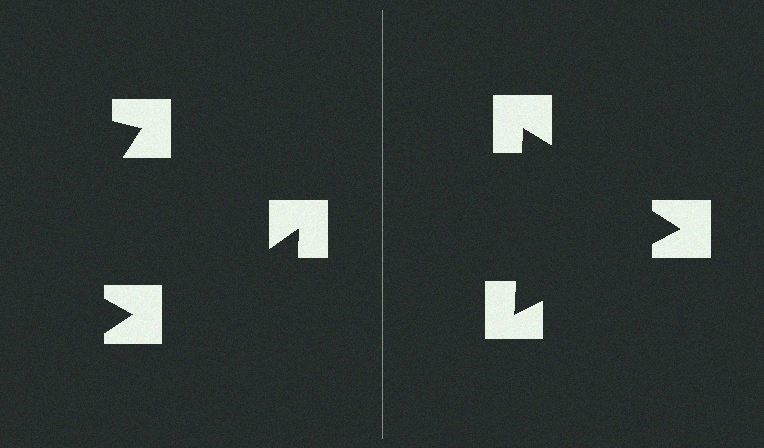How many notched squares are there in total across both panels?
6 — 3 on each side.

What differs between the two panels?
The notched squares are positioned identically on both sides; only the wedge orientations differ. On the right they align to a triangle; on the left they are misaligned.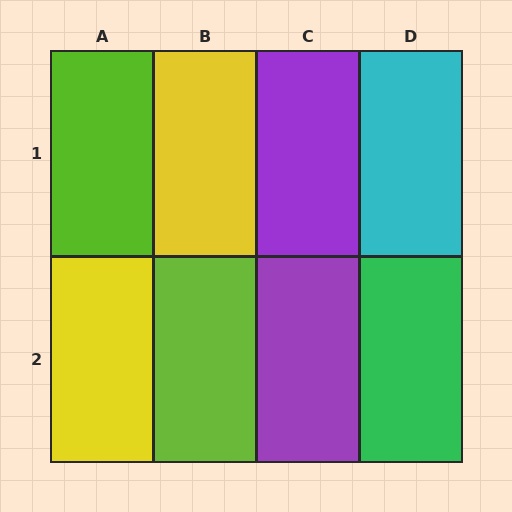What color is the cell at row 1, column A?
Lime.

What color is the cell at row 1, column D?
Cyan.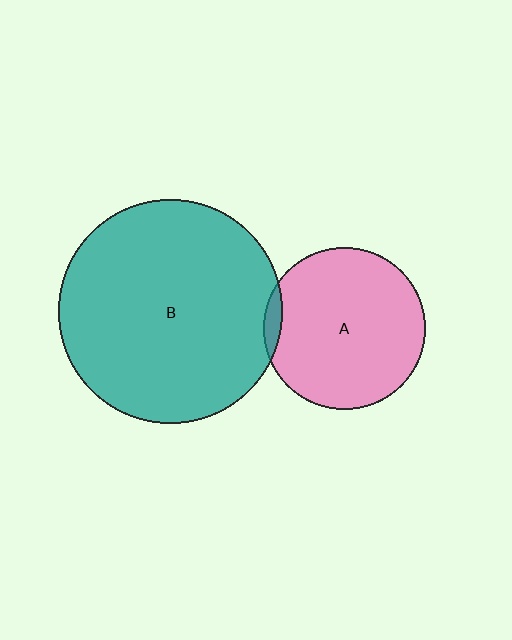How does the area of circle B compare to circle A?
Approximately 1.9 times.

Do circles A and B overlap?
Yes.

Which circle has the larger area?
Circle B (teal).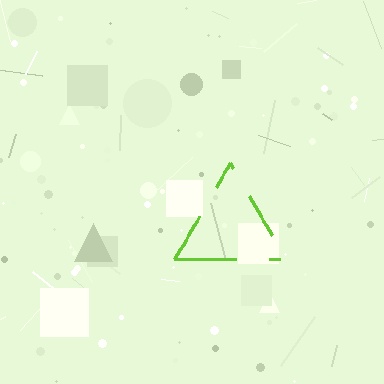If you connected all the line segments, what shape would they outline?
They would outline a triangle.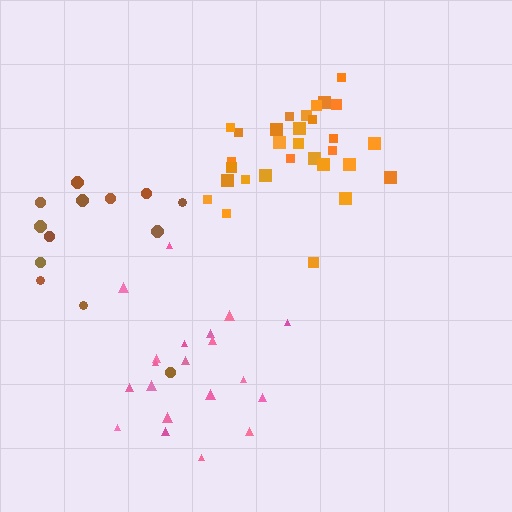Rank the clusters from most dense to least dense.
orange, pink, brown.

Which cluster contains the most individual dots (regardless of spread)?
Orange (30).